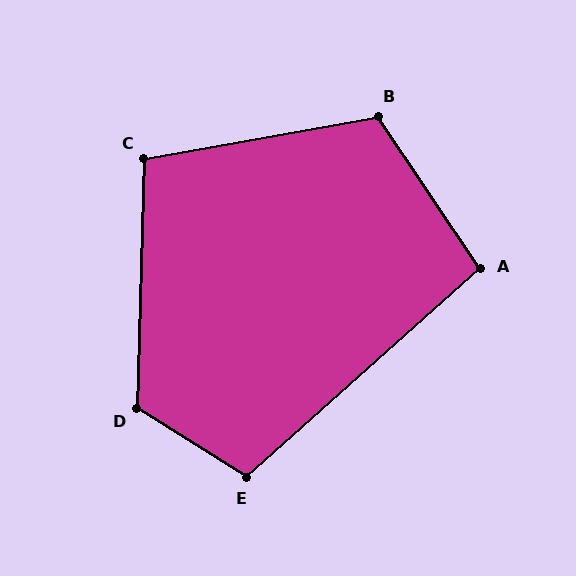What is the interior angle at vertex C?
Approximately 102 degrees (obtuse).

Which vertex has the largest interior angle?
D, at approximately 120 degrees.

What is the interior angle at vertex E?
Approximately 106 degrees (obtuse).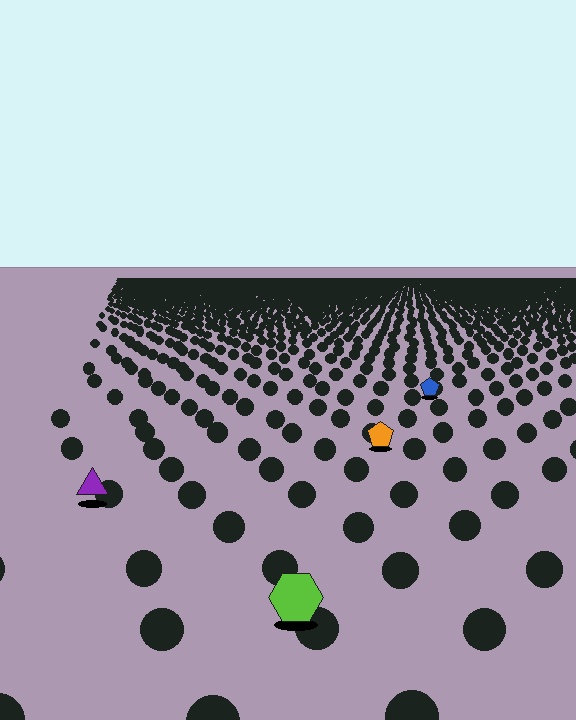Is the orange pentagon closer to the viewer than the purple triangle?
No. The purple triangle is closer — you can tell from the texture gradient: the ground texture is coarser near it.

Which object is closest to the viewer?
The lime hexagon is closest. The texture marks near it are larger and more spread out.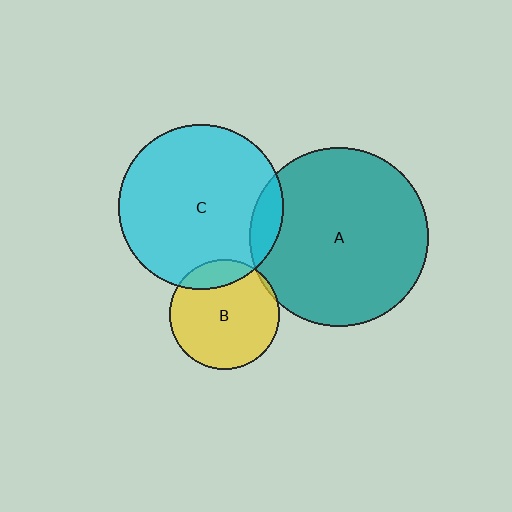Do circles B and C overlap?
Yes.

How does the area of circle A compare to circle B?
Approximately 2.7 times.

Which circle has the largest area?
Circle A (teal).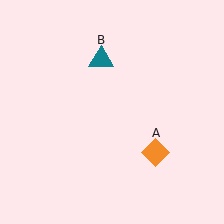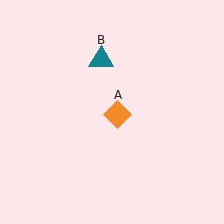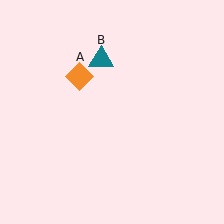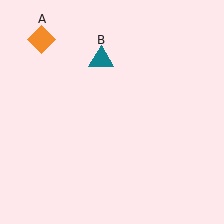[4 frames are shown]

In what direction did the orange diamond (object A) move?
The orange diamond (object A) moved up and to the left.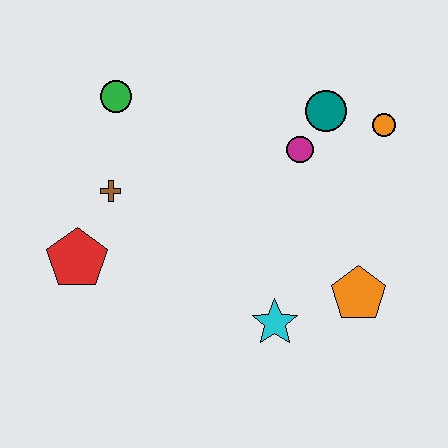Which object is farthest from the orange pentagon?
The green circle is farthest from the orange pentagon.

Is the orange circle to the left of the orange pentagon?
No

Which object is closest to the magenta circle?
The teal circle is closest to the magenta circle.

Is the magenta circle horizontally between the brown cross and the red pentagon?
No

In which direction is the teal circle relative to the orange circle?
The teal circle is to the left of the orange circle.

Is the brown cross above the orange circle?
No